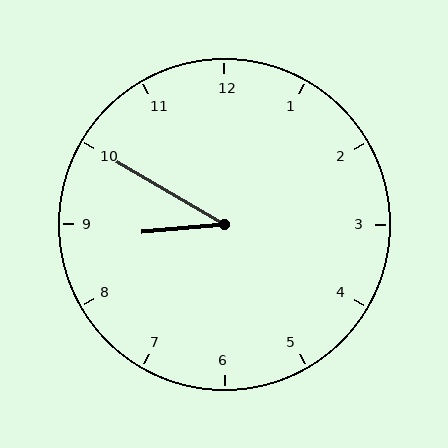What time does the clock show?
8:50.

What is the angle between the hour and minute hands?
Approximately 35 degrees.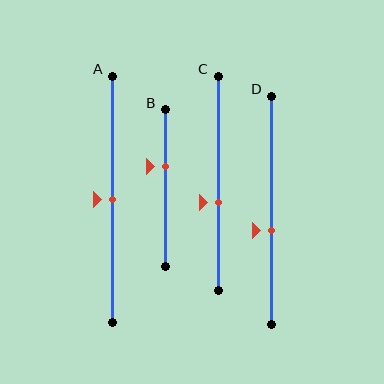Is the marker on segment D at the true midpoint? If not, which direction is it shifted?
No, the marker on segment D is shifted downward by about 9% of the segment length.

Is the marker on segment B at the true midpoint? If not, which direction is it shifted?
No, the marker on segment B is shifted upward by about 14% of the segment length.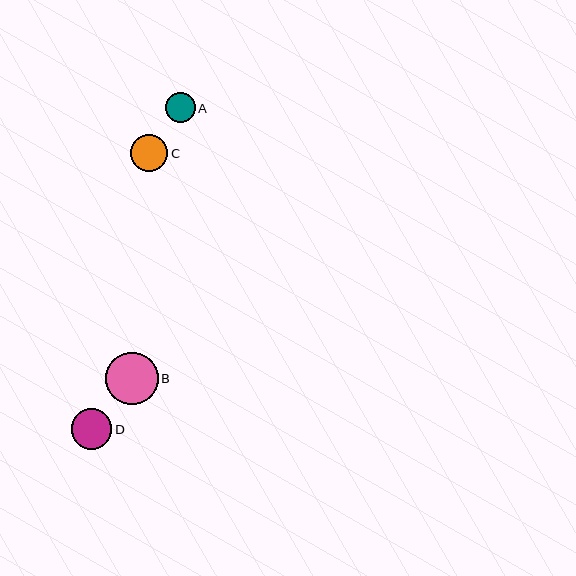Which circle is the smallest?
Circle A is the smallest with a size of approximately 30 pixels.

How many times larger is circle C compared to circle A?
Circle C is approximately 1.3 times the size of circle A.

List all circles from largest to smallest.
From largest to smallest: B, D, C, A.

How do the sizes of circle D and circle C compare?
Circle D and circle C are approximately the same size.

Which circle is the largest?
Circle B is the largest with a size of approximately 53 pixels.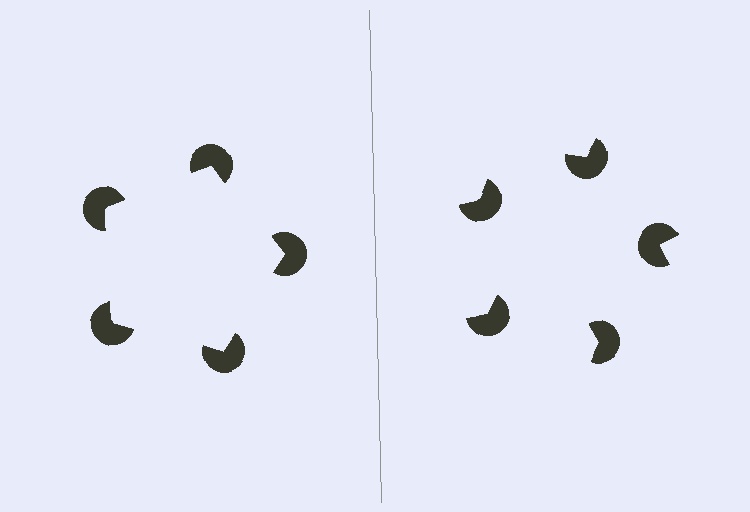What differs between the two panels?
The pac-man discs are positioned identically on both sides; only the wedge orientations differ. On the left they align to a pentagon; on the right they are misaligned.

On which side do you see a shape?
An illusory pentagon appears on the left side. On the right side the wedge cuts are rotated, so no coherent shape forms.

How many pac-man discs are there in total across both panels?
10 — 5 on each side.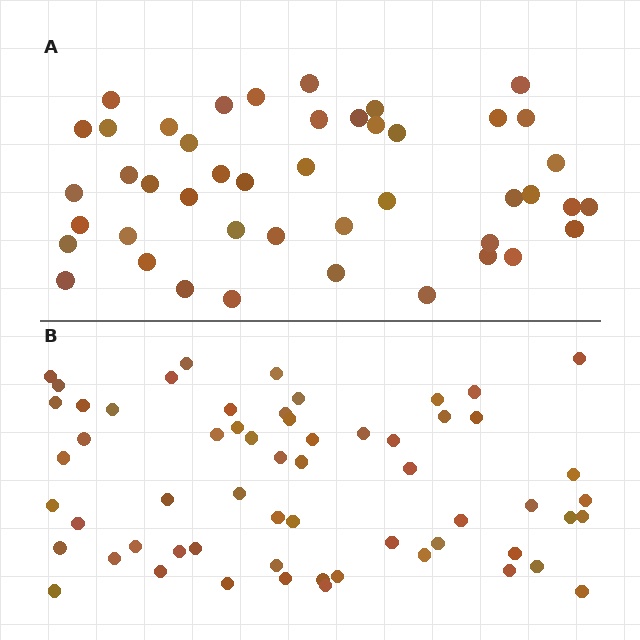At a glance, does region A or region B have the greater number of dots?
Region B (the bottom region) has more dots.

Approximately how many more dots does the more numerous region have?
Region B has approximately 15 more dots than region A.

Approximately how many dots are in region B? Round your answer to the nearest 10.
About 60 dots.